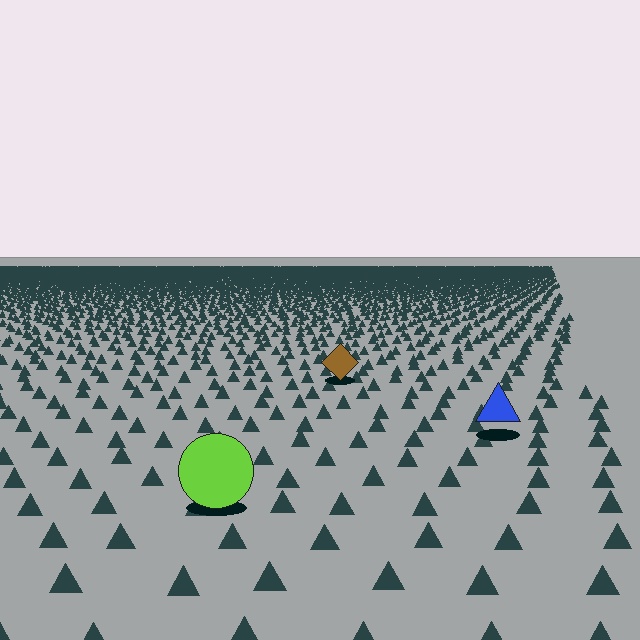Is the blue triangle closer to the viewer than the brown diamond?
Yes. The blue triangle is closer — you can tell from the texture gradient: the ground texture is coarser near it.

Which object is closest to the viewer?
The lime circle is closest. The texture marks near it are larger and more spread out.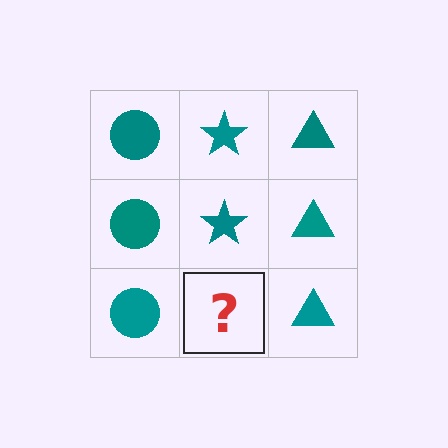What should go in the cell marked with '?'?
The missing cell should contain a teal star.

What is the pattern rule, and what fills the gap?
The rule is that each column has a consistent shape. The gap should be filled with a teal star.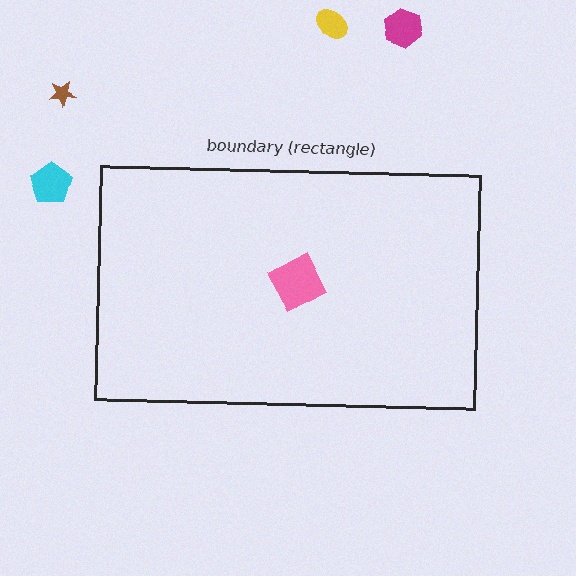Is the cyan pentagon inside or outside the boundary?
Outside.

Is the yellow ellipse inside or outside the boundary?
Outside.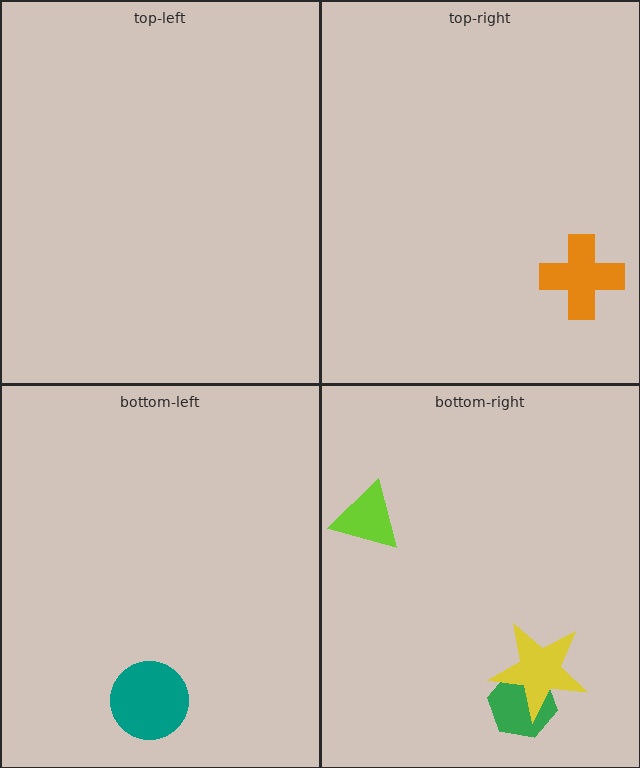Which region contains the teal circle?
The bottom-left region.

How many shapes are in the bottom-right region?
3.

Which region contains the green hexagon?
The bottom-right region.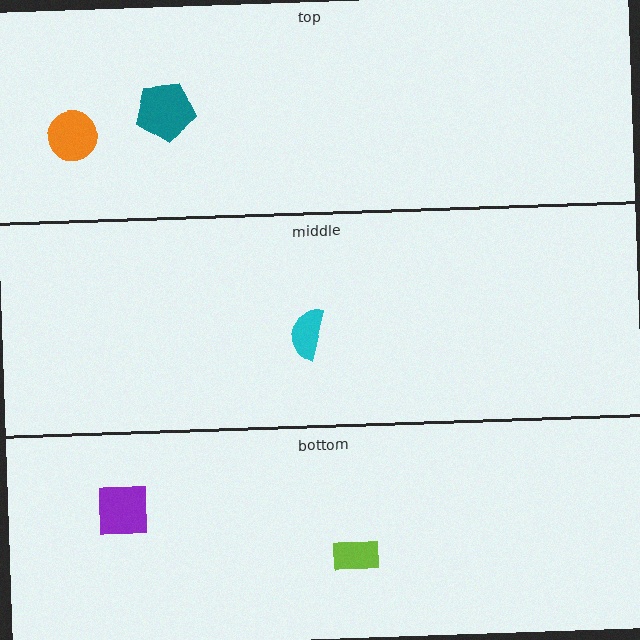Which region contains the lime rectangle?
The bottom region.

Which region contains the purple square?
The bottom region.